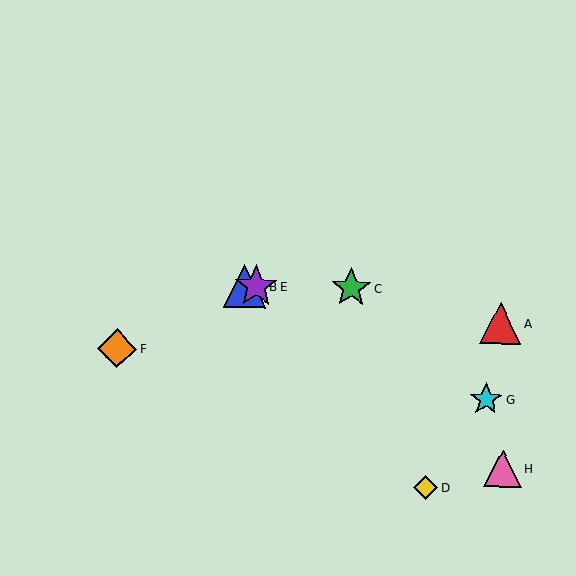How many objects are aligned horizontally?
3 objects (B, C, E) are aligned horizontally.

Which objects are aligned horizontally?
Objects B, C, E are aligned horizontally.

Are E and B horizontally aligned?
Yes, both are at y≈286.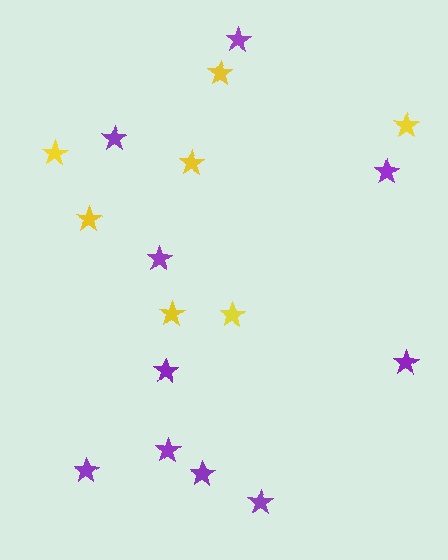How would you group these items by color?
There are 2 groups: one group of purple stars (10) and one group of yellow stars (7).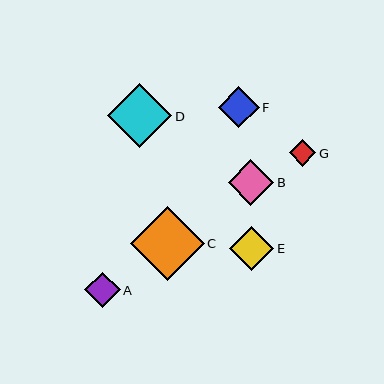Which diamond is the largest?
Diamond C is the largest with a size of approximately 74 pixels.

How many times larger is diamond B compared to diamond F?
Diamond B is approximately 1.1 times the size of diamond F.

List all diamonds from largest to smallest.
From largest to smallest: C, D, B, E, F, A, G.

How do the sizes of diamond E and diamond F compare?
Diamond E and diamond F are approximately the same size.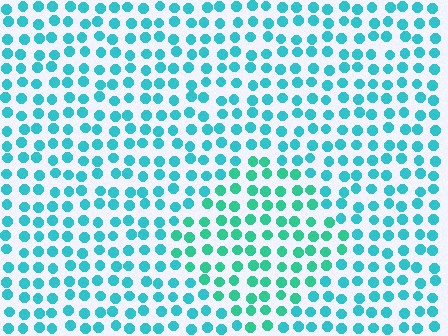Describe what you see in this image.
The image is filled with small cyan elements in a uniform arrangement. A diamond-shaped region is visible where the elements are tinted to a slightly different hue, forming a subtle color boundary.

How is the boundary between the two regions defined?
The boundary is defined purely by a slight shift in hue (about 25 degrees). Spacing, size, and orientation are identical on both sides.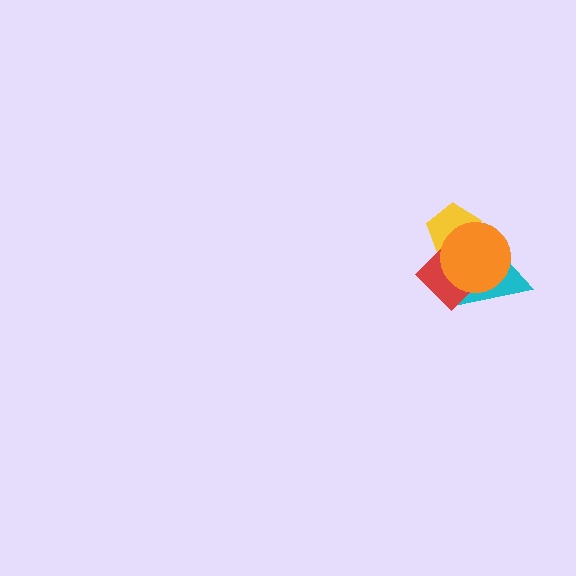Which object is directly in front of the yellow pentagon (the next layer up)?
The cyan triangle is directly in front of the yellow pentagon.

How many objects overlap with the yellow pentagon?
3 objects overlap with the yellow pentagon.